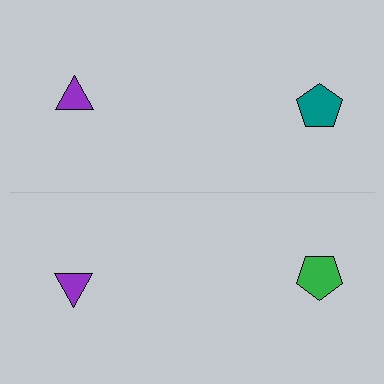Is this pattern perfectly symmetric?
No, the pattern is not perfectly symmetric. The green pentagon on the bottom side breaks the symmetry — its mirror counterpart is teal.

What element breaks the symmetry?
The green pentagon on the bottom side breaks the symmetry — its mirror counterpart is teal.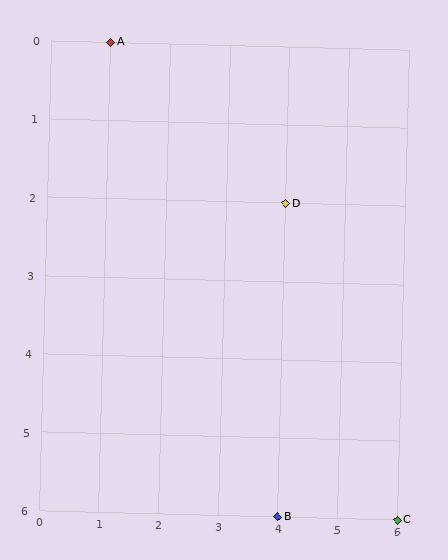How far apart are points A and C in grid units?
Points A and C are 5 columns and 6 rows apart (about 7.8 grid units diagonally).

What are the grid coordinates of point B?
Point B is at grid coordinates (4, 6).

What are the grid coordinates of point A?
Point A is at grid coordinates (1, 0).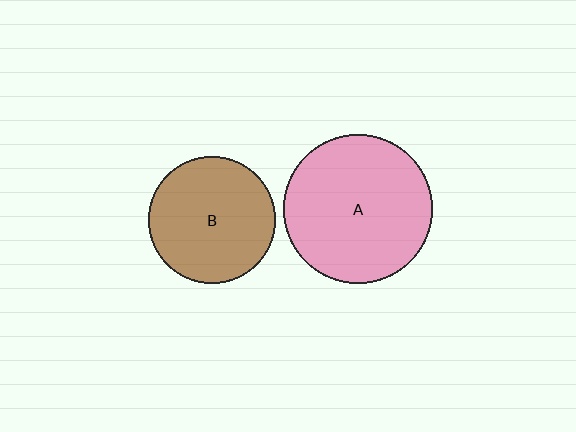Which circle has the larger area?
Circle A (pink).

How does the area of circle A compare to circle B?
Approximately 1.4 times.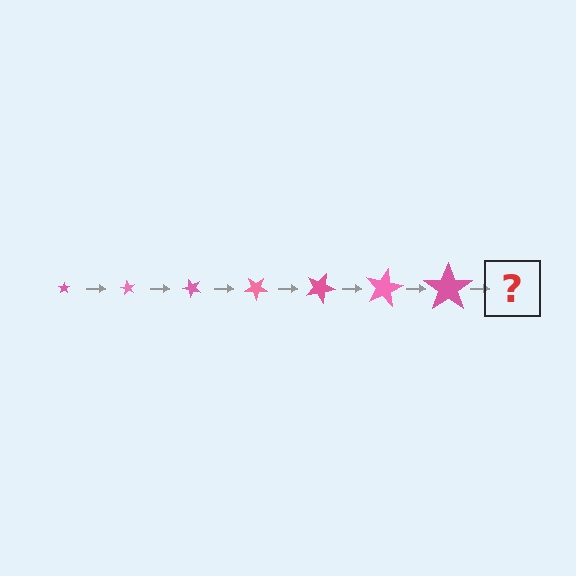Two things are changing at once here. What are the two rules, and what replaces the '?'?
The two rules are that the star grows larger each step and it rotates 60 degrees each step. The '?' should be a star, larger than the previous one and rotated 420 degrees from the start.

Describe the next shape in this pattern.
It should be a star, larger than the previous one and rotated 420 degrees from the start.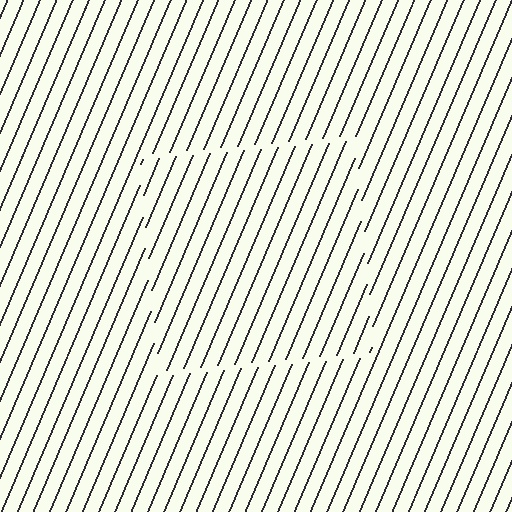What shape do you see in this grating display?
An illusory square. The interior of the shape contains the same grating, shifted by half a period — the contour is defined by the phase discontinuity where line-ends from the inner and outer gratings abut.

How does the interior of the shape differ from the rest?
The interior of the shape contains the same grating, shifted by half a period — the contour is defined by the phase discontinuity where line-ends from the inner and outer gratings abut.